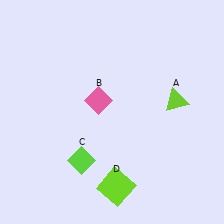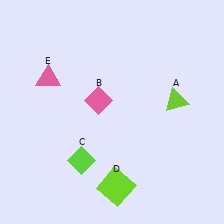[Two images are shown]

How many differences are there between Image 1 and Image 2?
There is 1 difference between the two images.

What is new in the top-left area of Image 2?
A pink triangle (E) was added in the top-left area of Image 2.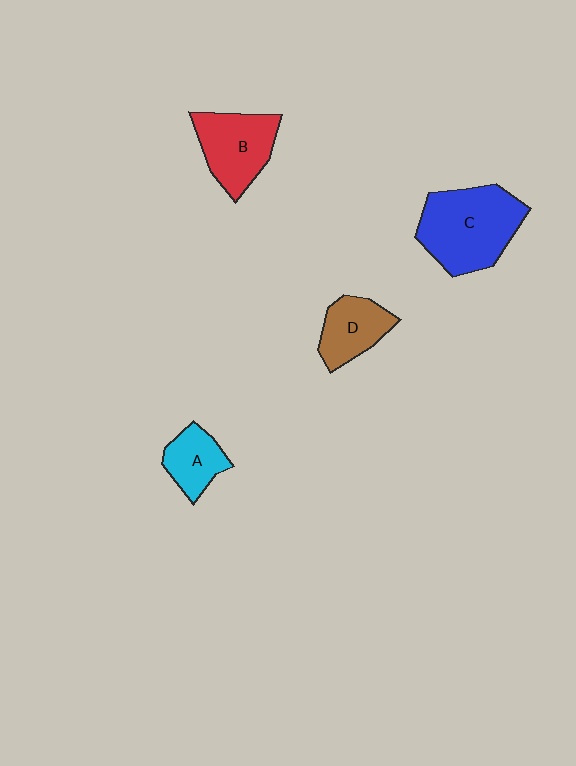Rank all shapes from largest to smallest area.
From largest to smallest: C (blue), B (red), D (brown), A (cyan).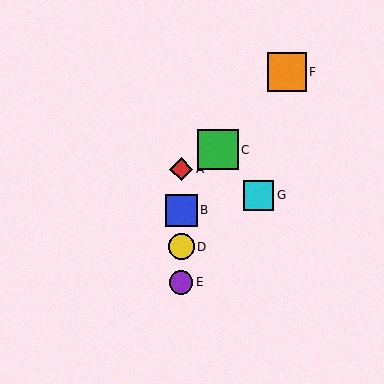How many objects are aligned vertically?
4 objects (A, B, D, E) are aligned vertically.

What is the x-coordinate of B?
Object B is at x≈181.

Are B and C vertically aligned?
No, B is at x≈181 and C is at x≈218.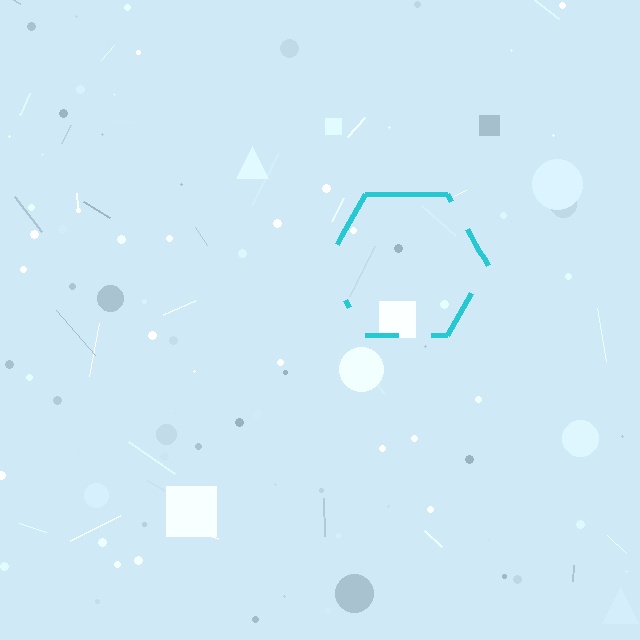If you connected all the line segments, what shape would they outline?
They would outline a hexagon.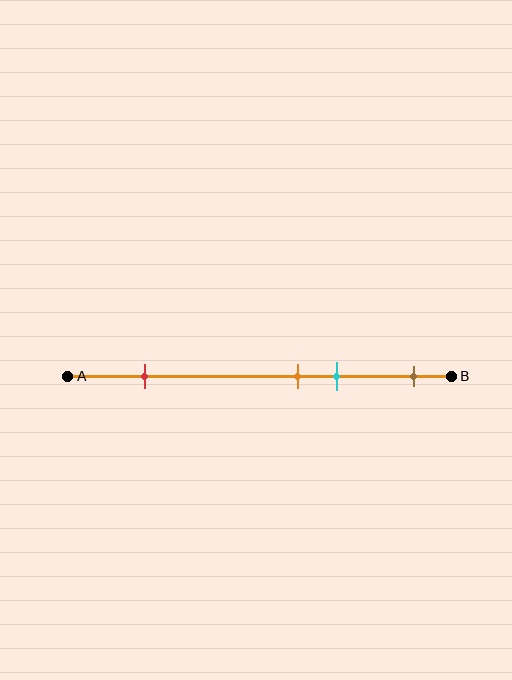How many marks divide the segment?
There are 4 marks dividing the segment.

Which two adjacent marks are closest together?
The orange and cyan marks are the closest adjacent pair.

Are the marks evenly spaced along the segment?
No, the marks are not evenly spaced.